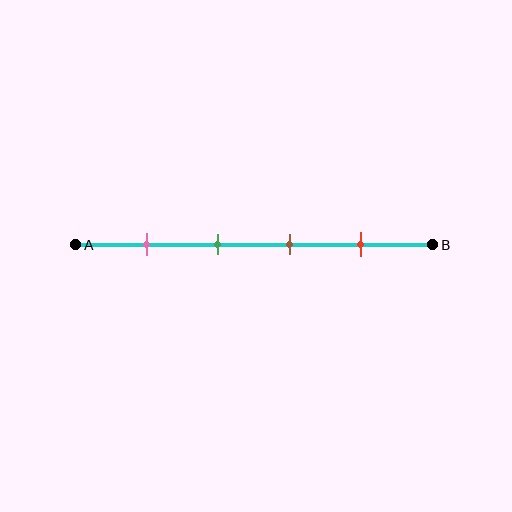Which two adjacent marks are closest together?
The green and brown marks are the closest adjacent pair.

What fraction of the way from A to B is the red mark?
The red mark is approximately 80% (0.8) of the way from A to B.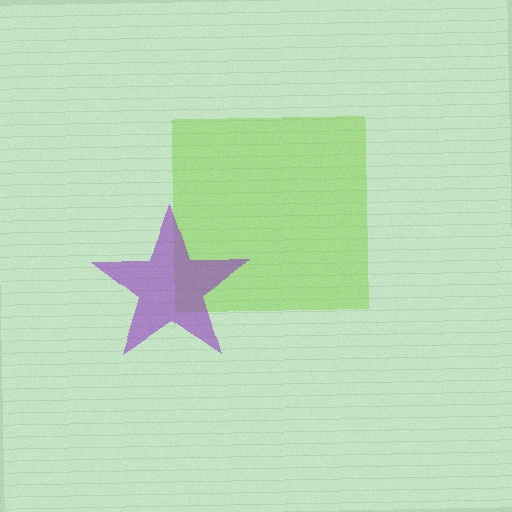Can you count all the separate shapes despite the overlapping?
Yes, there are 2 separate shapes.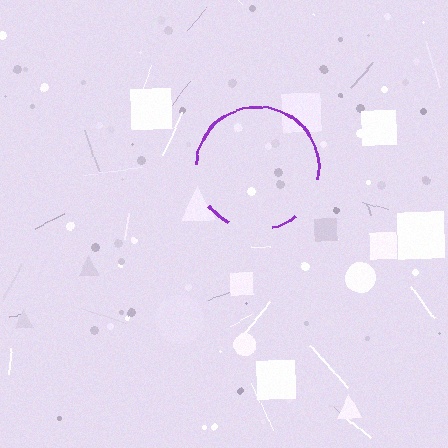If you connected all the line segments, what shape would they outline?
They would outline a circle.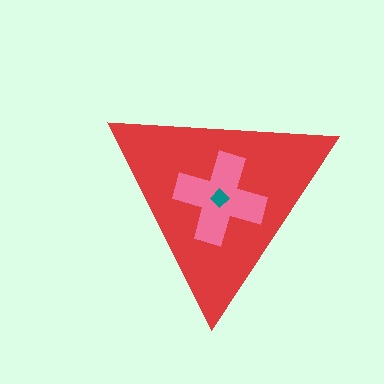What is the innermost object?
The teal diamond.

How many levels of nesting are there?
3.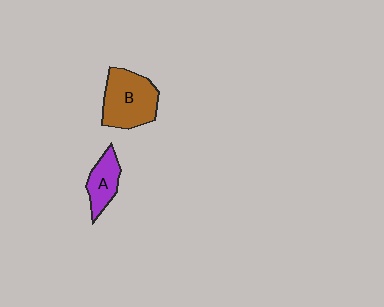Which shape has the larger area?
Shape B (brown).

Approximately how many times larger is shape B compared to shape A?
Approximately 1.8 times.